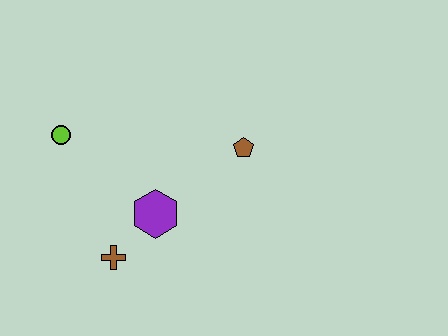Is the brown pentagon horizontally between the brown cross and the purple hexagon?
No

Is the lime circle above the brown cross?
Yes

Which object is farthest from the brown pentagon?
The lime circle is farthest from the brown pentagon.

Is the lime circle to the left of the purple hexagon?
Yes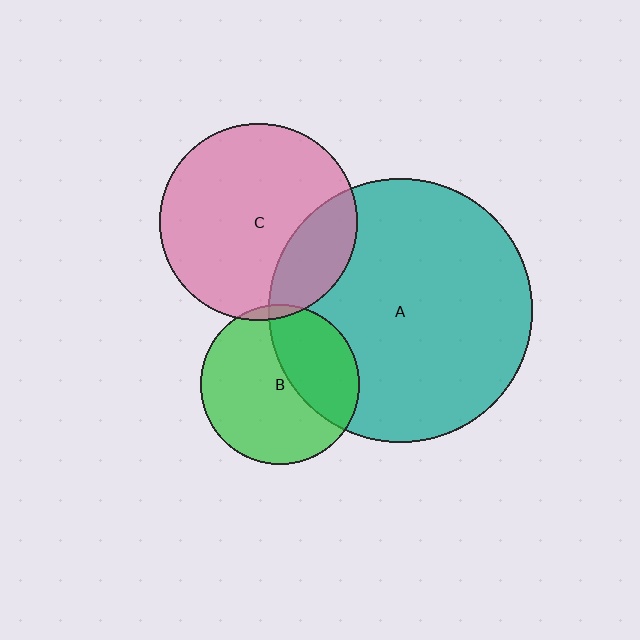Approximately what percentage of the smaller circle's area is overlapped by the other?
Approximately 5%.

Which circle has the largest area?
Circle A (teal).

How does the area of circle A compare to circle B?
Approximately 2.7 times.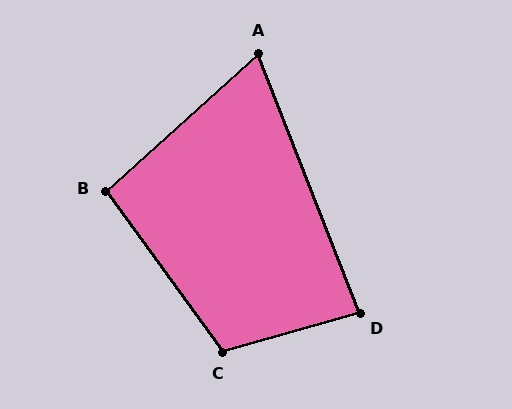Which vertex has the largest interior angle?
C, at approximately 111 degrees.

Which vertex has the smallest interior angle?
A, at approximately 69 degrees.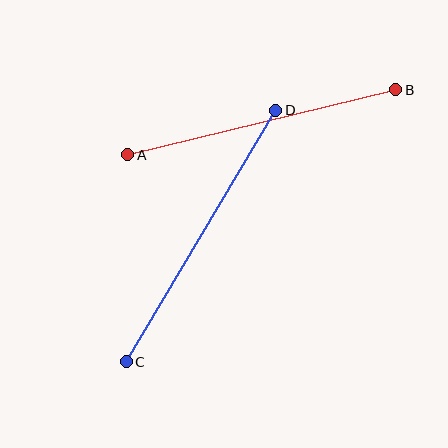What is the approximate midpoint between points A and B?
The midpoint is at approximately (262, 122) pixels.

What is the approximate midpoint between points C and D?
The midpoint is at approximately (201, 236) pixels.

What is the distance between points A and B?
The distance is approximately 276 pixels.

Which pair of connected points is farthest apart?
Points C and D are farthest apart.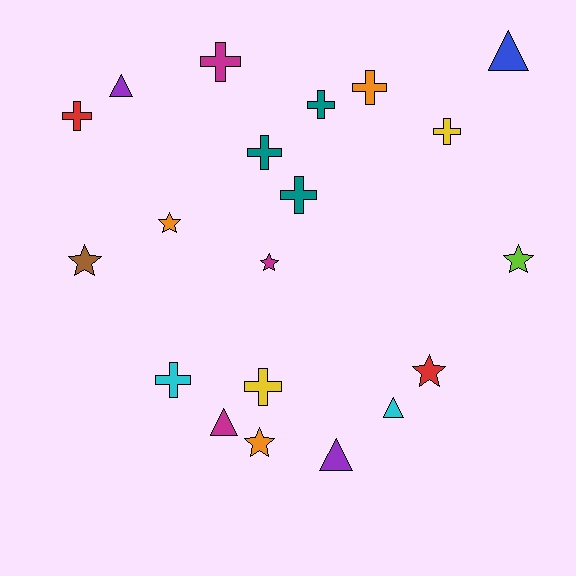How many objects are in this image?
There are 20 objects.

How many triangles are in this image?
There are 5 triangles.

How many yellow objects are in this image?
There are 2 yellow objects.